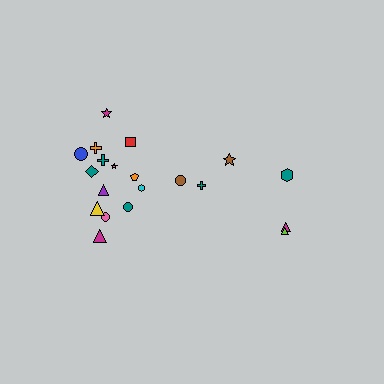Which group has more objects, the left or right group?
The left group.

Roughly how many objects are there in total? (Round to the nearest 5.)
Roughly 20 objects in total.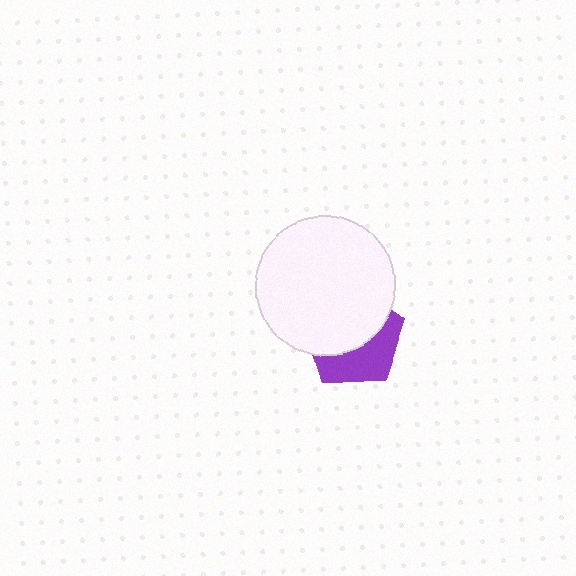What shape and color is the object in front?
The object in front is a white circle.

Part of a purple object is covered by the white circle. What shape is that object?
It is a pentagon.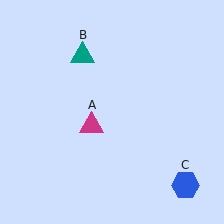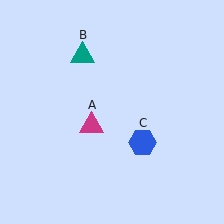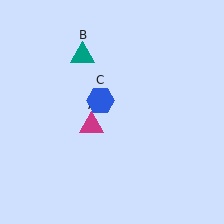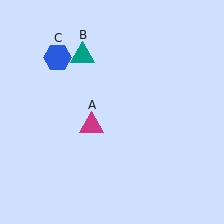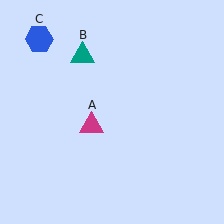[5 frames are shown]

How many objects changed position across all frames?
1 object changed position: blue hexagon (object C).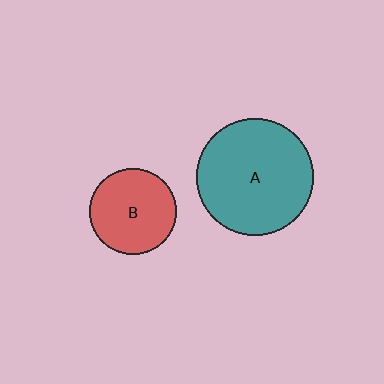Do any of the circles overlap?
No, none of the circles overlap.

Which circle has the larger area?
Circle A (teal).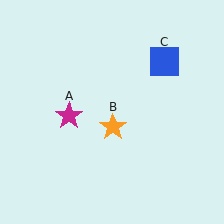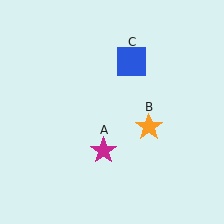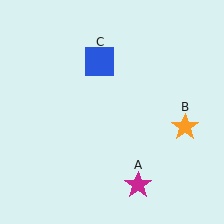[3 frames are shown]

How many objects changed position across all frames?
3 objects changed position: magenta star (object A), orange star (object B), blue square (object C).